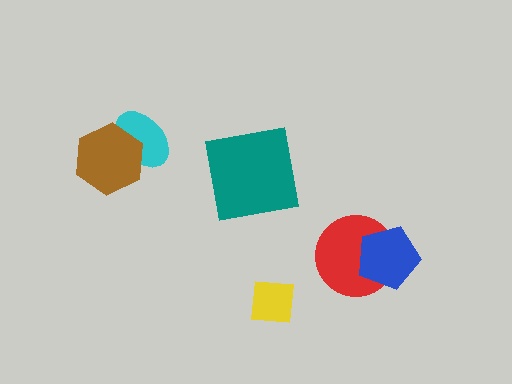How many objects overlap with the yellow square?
0 objects overlap with the yellow square.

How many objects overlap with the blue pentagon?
1 object overlaps with the blue pentagon.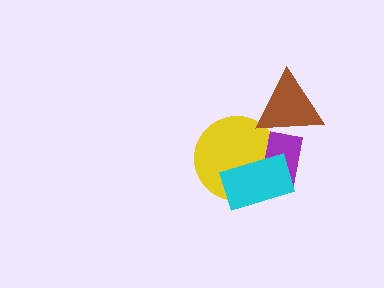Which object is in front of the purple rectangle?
The cyan rectangle is in front of the purple rectangle.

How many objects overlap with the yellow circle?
3 objects overlap with the yellow circle.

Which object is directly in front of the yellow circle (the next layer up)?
The brown triangle is directly in front of the yellow circle.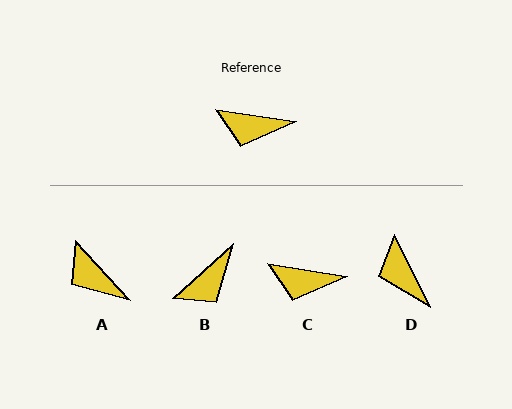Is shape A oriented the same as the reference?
No, it is off by about 39 degrees.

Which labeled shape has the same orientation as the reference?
C.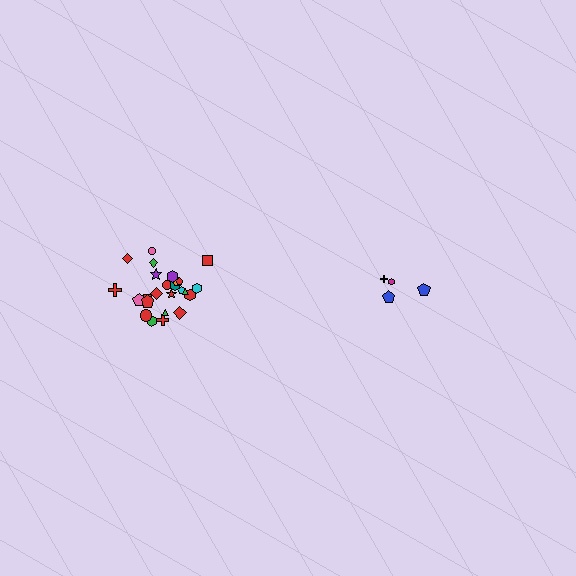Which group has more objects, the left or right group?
The left group.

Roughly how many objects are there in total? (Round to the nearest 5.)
Roughly 30 objects in total.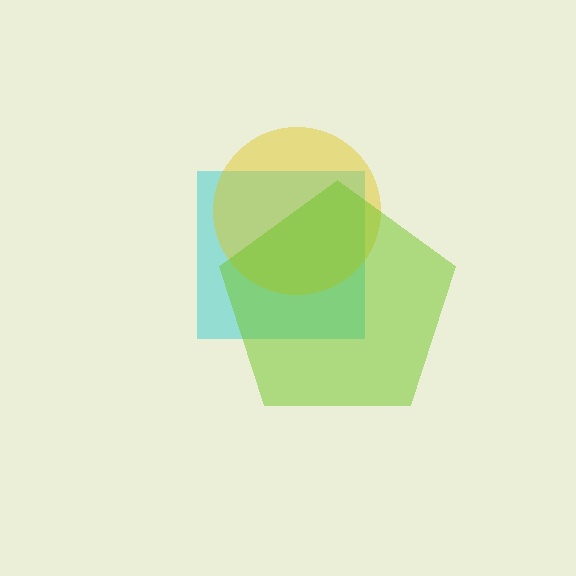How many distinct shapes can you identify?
There are 3 distinct shapes: a cyan square, a yellow circle, a lime pentagon.